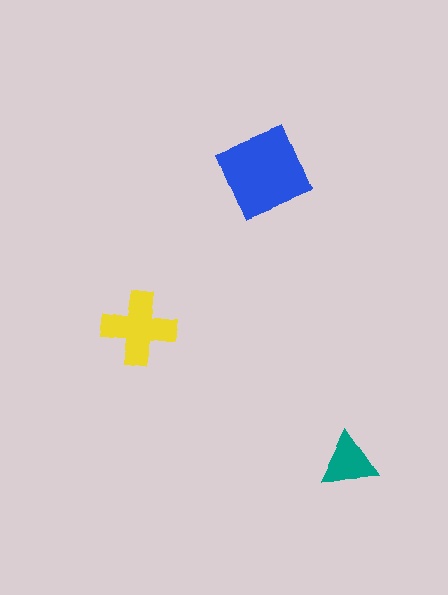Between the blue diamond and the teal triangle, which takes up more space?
The blue diamond.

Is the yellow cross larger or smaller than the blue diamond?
Smaller.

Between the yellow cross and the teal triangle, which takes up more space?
The yellow cross.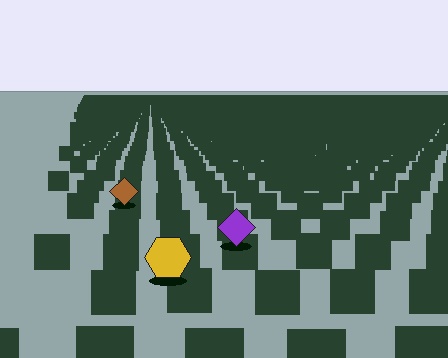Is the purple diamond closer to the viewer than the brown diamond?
Yes. The purple diamond is closer — you can tell from the texture gradient: the ground texture is coarser near it.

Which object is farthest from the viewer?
The brown diamond is farthest from the viewer. It appears smaller and the ground texture around it is denser.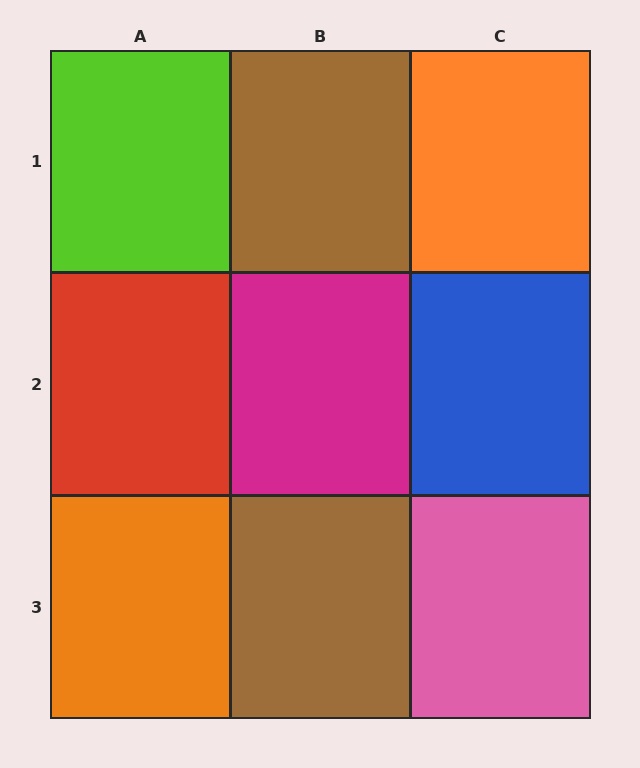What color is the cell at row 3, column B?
Brown.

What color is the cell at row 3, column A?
Orange.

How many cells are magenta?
1 cell is magenta.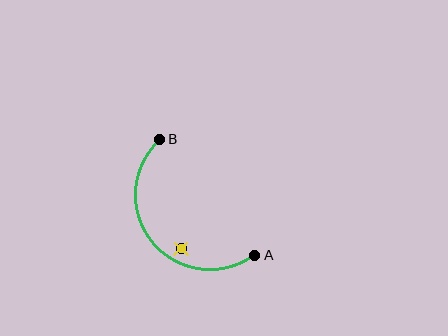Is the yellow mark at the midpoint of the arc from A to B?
No — the yellow mark does not lie on the arc at all. It sits slightly inside the curve.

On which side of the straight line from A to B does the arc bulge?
The arc bulges below and to the left of the straight line connecting A and B.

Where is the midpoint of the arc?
The arc midpoint is the point on the curve farthest from the straight line joining A and B. It sits below and to the left of that line.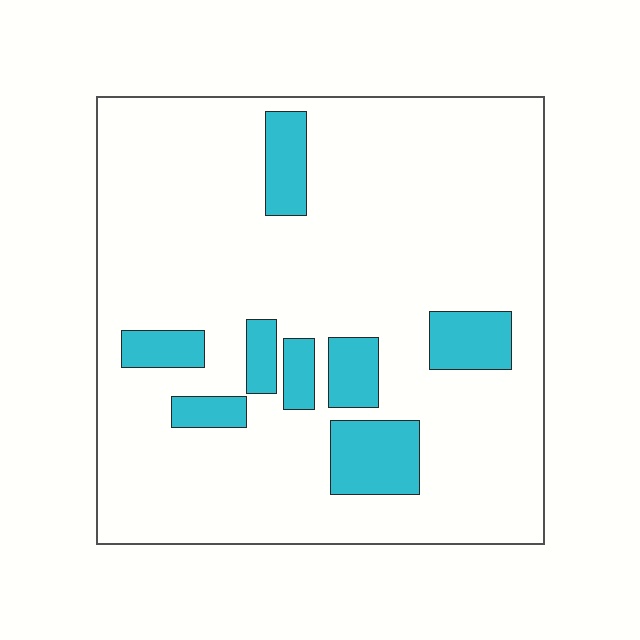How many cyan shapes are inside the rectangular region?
8.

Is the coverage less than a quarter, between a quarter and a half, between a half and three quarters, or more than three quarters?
Less than a quarter.